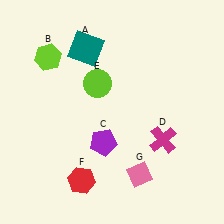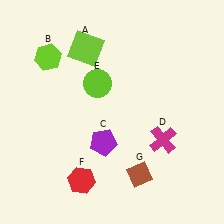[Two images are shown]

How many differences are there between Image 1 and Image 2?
There are 2 differences between the two images.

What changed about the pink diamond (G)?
In Image 1, G is pink. In Image 2, it changed to brown.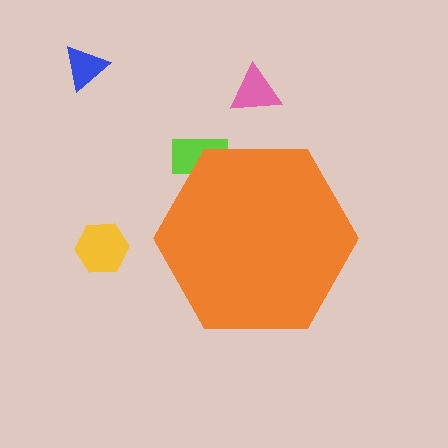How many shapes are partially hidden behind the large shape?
1 shape is partially hidden.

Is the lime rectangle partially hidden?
Yes, the lime rectangle is partially hidden behind the orange hexagon.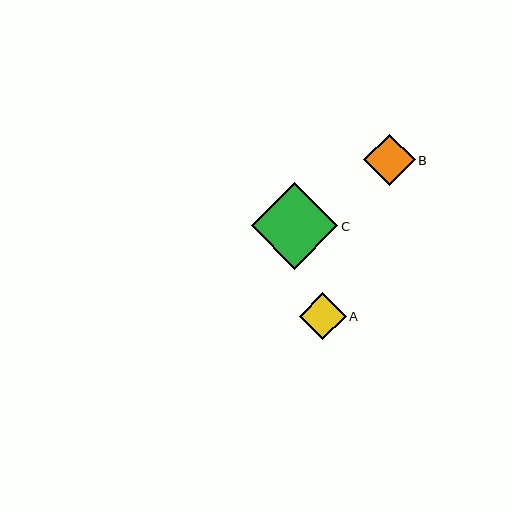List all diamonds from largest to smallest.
From largest to smallest: C, B, A.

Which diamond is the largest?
Diamond C is the largest with a size of approximately 86 pixels.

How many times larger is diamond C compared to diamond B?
Diamond C is approximately 1.7 times the size of diamond B.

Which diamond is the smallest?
Diamond A is the smallest with a size of approximately 47 pixels.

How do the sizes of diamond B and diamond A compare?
Diamond B and diamond A are approximately the same size.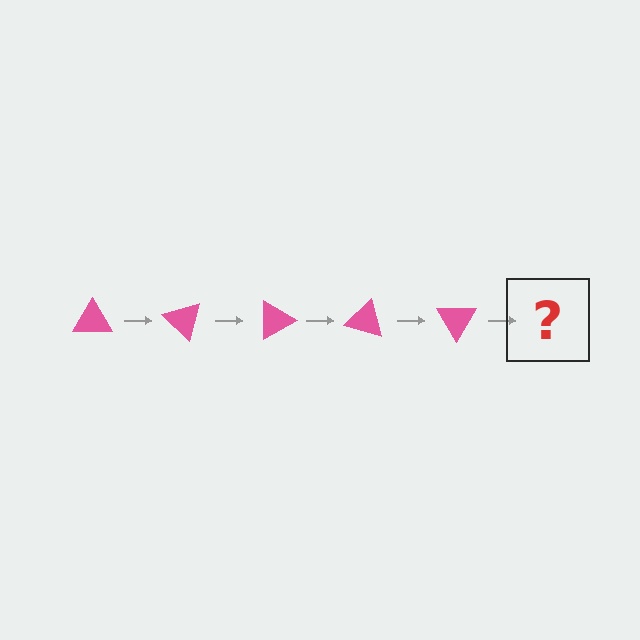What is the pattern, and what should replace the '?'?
The pattern is that the triangle rotates 45 degrees each step. The '?' should be a pink triangle rotated 225 degrees.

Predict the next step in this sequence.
The next step is a pink triangle rotated 225 degrees.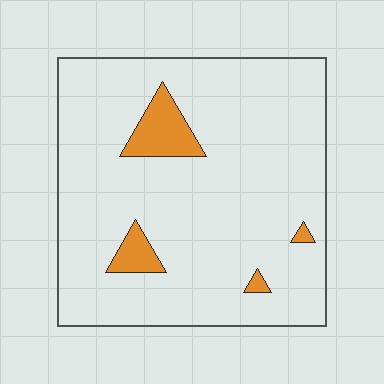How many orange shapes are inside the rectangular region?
4.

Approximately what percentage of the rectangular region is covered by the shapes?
Approximately 10%.